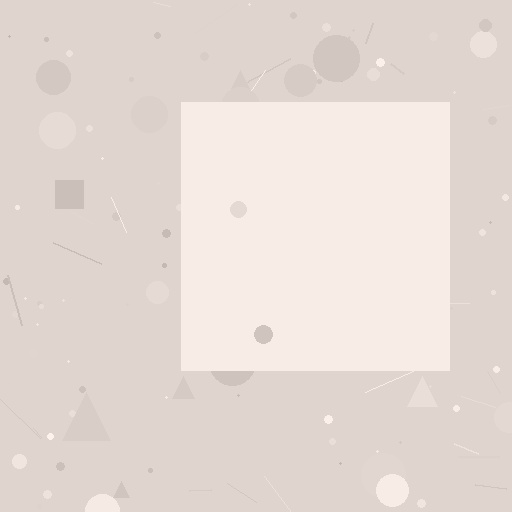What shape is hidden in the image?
A square is hidden in the image.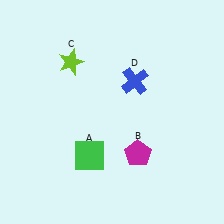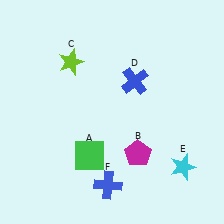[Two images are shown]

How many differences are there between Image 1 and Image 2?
There are 2 differences between the two images.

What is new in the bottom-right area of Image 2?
A cyan star (E) was added in the bottom-right area of Image 2.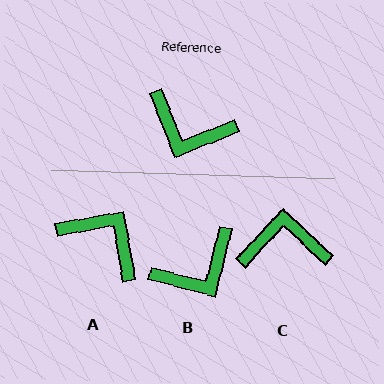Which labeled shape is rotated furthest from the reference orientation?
A, about 168 degrees away.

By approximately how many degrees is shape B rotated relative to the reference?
Approximately 54 degrees counter-clockwise.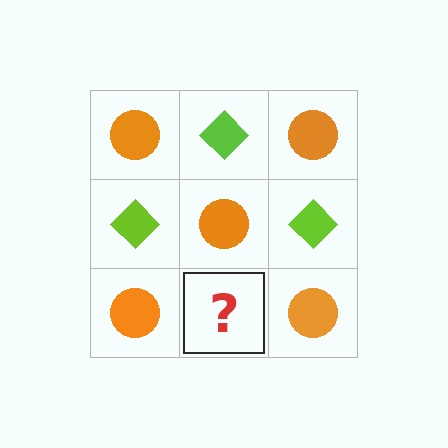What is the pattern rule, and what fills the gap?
The rule is that it alternates orange circle and lime diamond in a checkerboard pattern. The gap should be filled with a lime diamond.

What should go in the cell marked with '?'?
The missing cell should contain a lime diamond.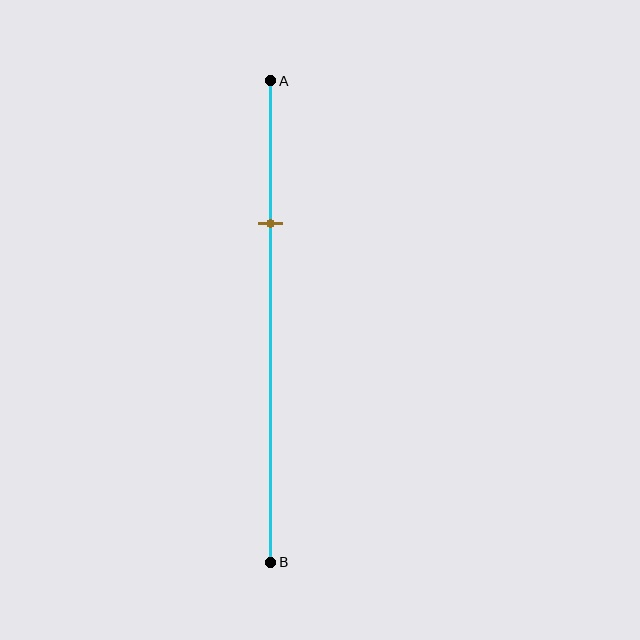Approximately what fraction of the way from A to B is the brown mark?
The brown mark is approximately 30% of the way from A to B.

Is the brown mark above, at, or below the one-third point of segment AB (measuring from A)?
The brown mark is above the one-third point of segment AB.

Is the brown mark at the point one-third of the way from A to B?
No, the mark is at about 30% from A, not at the 33% one-third point.